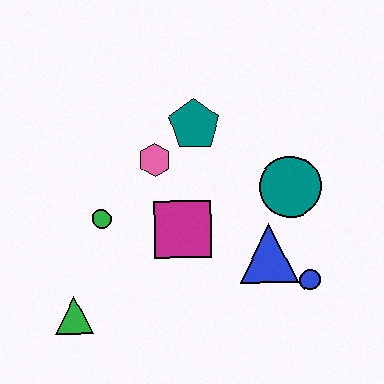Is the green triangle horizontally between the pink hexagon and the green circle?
No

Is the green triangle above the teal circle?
No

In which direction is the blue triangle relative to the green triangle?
The blue triangle is to the right of the green triangle.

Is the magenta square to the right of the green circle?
Yes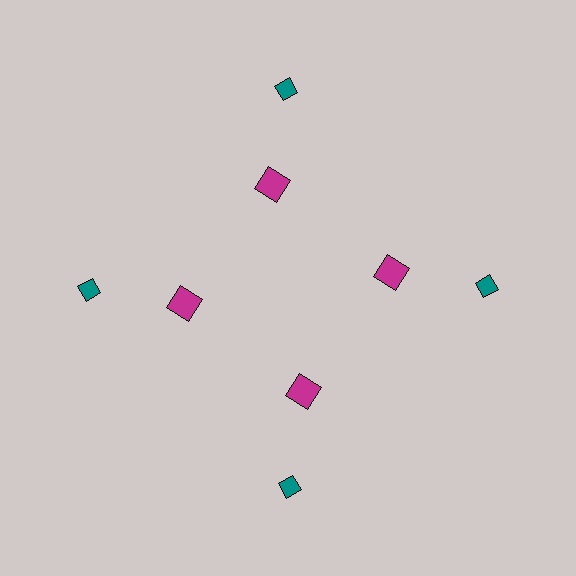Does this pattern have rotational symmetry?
Yes, this pattern has 4-fold rotational symmetry. It looks the same after rotating 90 degrees around the center.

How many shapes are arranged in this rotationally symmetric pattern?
There are 8 shapes, arranged in 4 groups of 2.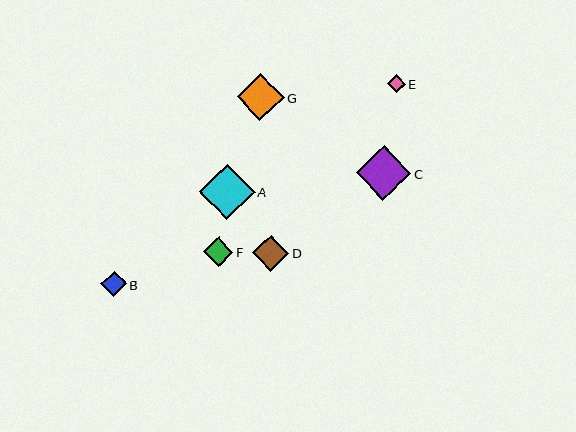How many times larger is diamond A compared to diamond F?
Diamond A is approximately 1.9 times the size of diamond F.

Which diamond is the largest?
Diamond A is the largest with a size of approximately 55 pixels.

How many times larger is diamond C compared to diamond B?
Diamond C is approximately 2.1 times the size of diamond B.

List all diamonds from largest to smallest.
From largest to smallest: A, C, G, D, F, B, E.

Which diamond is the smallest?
Diamond E is the smallest with a size of approximately 18 pixels.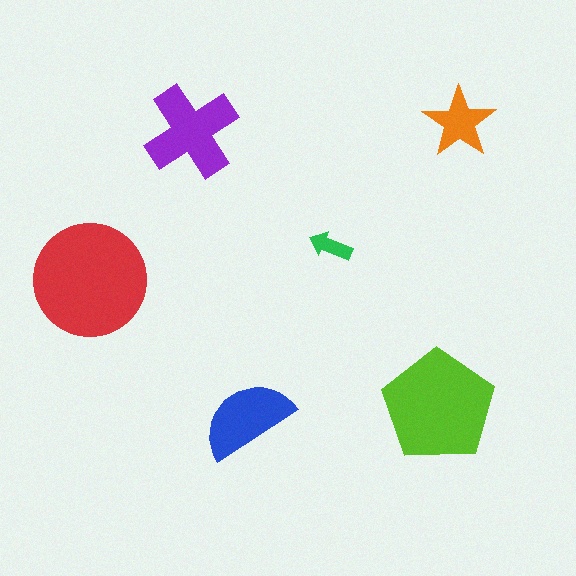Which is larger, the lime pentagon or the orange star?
The lime pentagon.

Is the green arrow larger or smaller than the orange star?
Smaller.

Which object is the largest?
The red circle.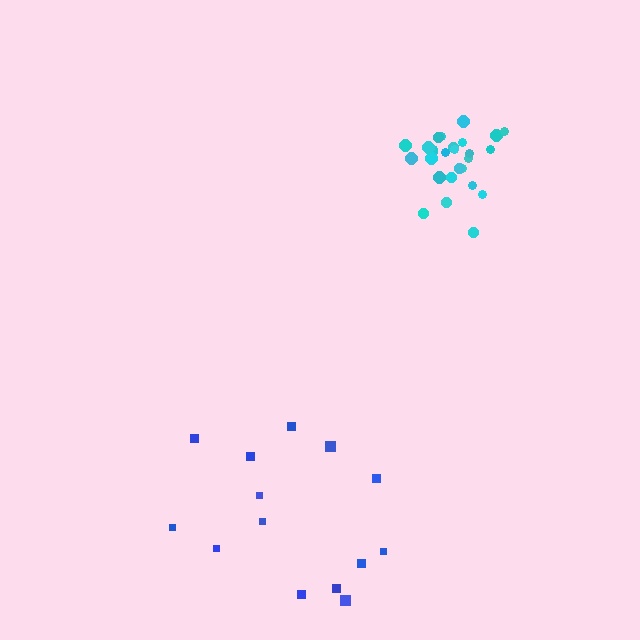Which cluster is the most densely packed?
Cyan.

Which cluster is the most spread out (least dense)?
Blue.